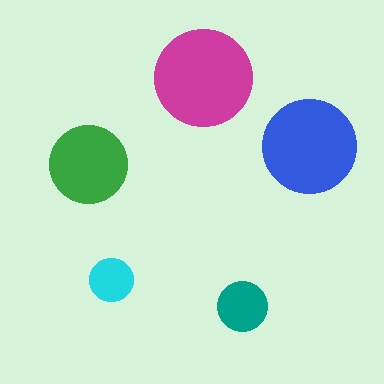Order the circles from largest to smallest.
the magenta one, the blue one, the green one, the teal one, the cyan one.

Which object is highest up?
The magenta circle is topmost.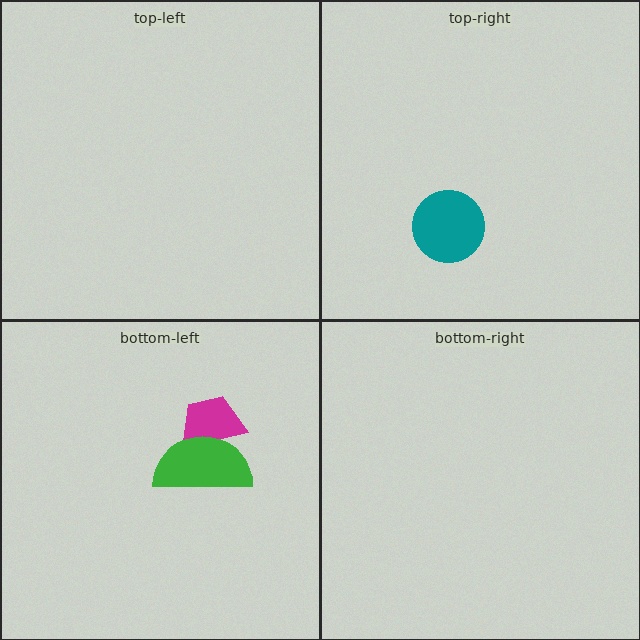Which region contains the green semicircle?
The bottom-left region.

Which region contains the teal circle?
The top-right region.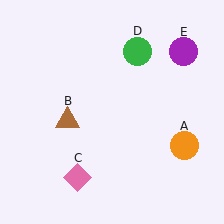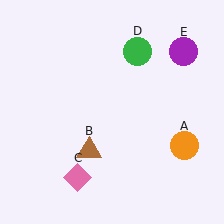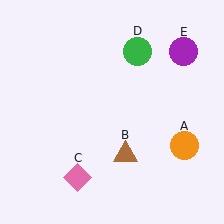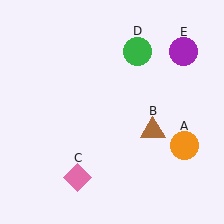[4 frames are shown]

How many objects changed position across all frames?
1 object changed position: brown triangle (object B).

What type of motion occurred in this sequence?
The brown triangle (object B) rotated counterclockwise around the center of the scene.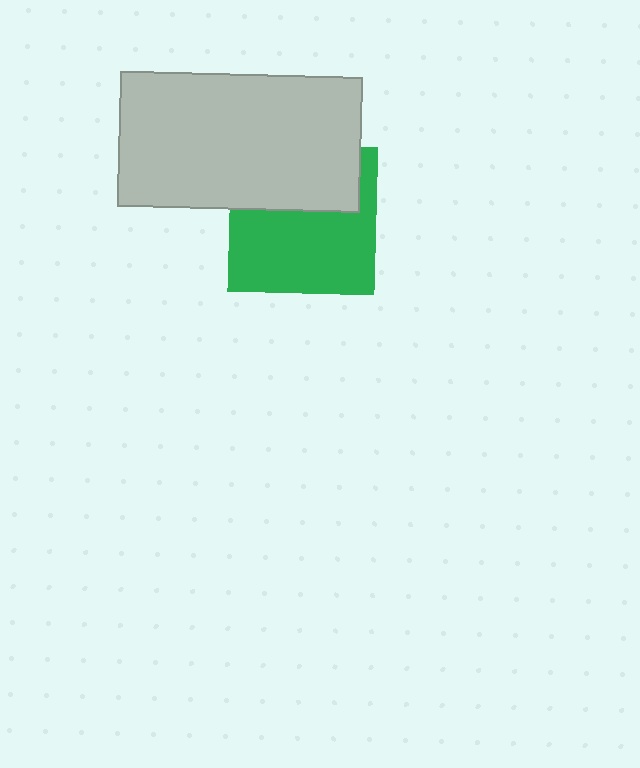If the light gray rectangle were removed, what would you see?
You would see the complete green square.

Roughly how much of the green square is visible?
About half of it is visible (roughly 60%).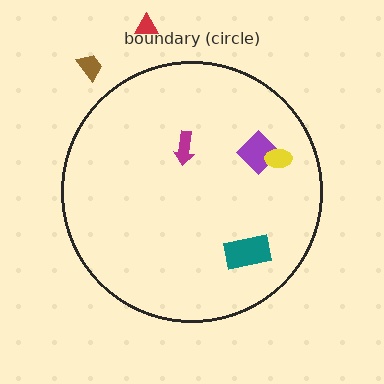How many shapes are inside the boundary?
4 inside, 2 outside.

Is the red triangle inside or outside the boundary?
Outside.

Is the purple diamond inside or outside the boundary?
Inside.